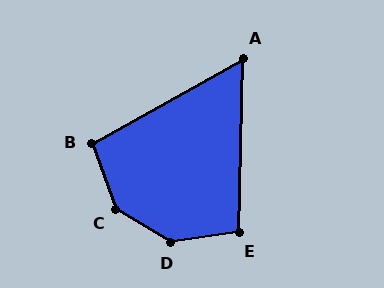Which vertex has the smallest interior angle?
A, at approximately 60 degrees.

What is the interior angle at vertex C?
Approximately 141 degrees (obtuse).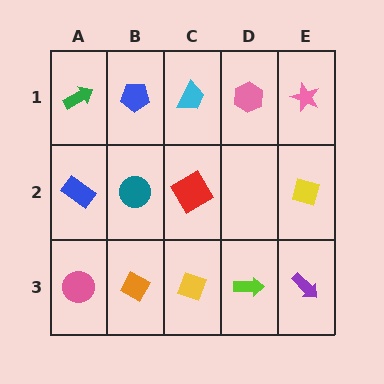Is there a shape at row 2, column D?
No, that cell is empty.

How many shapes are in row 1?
5 shapes.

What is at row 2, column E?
A yellow square.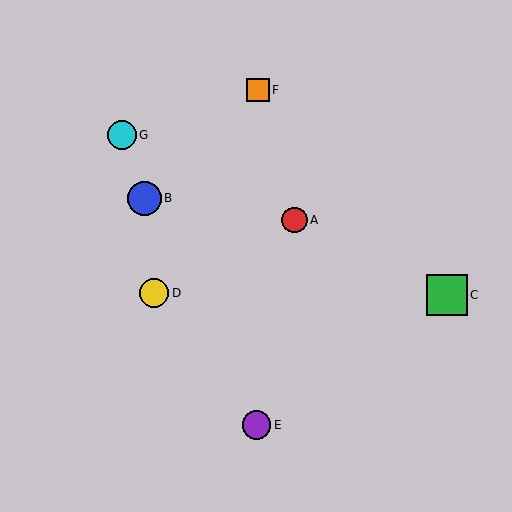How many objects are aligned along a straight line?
3 objects (A, C, G) are aligned along a straight line.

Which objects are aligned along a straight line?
Objects A, C, G are aligned along a straight line.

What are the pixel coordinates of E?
Object E is at (257, 425).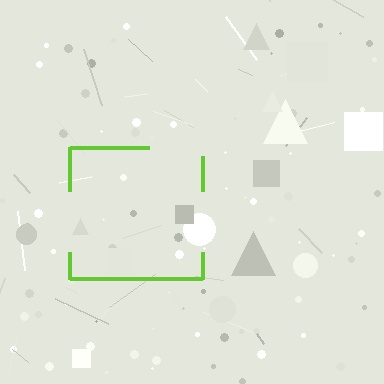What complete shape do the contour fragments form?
The contour fragments form a square.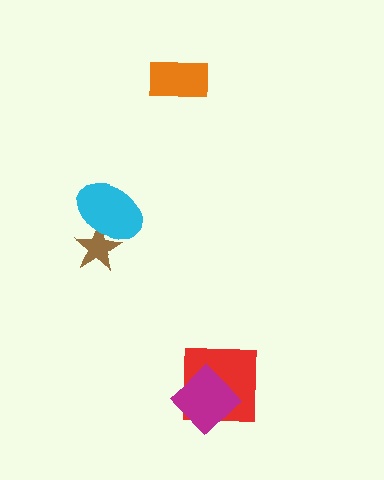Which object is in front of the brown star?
The cyan ellipse is in front of the brown star.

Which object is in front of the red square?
The magenta diamond is in front of the red square.